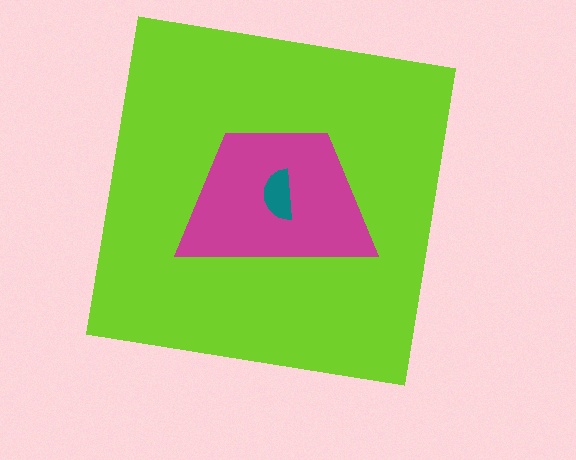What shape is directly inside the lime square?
The magenta trapezoid.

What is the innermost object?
The teal semicircle.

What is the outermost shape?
The lime square.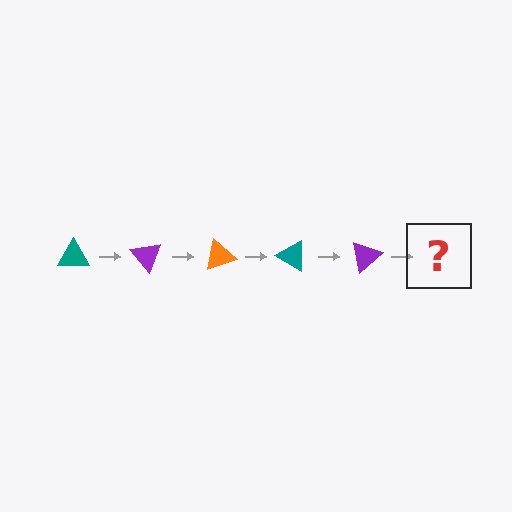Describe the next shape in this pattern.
It should be an orange triangle, rotated 250 degrees from the start.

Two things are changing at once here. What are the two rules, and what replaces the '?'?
The two rules are that it rotates 50 degrees each step and the color cycles through teal, purple, and orange. The '?' should be an orange triangle, rotated 250 degrees from the start.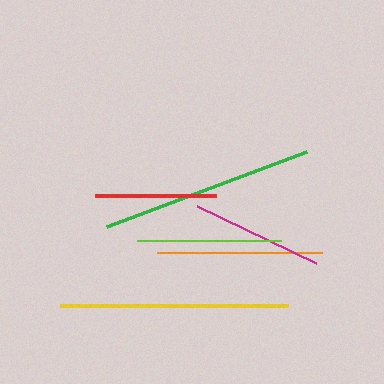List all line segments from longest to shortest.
From longest to shortest: yellow, green, orange, lime, magenta, red.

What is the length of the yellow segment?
The yellow segment is approximately 228 pixels long.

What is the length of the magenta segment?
The magenta segment is approximately 132 pixels long.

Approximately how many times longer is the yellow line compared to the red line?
The yellow line is approximately 1.9 times the length of the red line.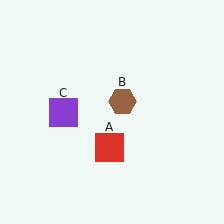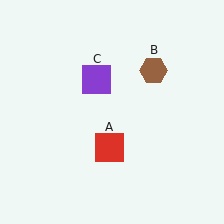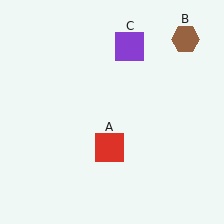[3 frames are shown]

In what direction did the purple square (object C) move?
The purple square (object C) moved up and to the right.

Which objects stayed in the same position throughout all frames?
Red square (object A) remained stationary.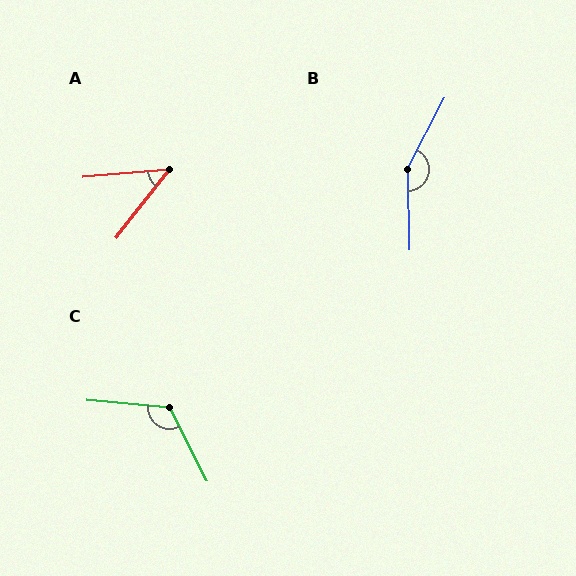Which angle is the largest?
B, at approximately 151 degrees.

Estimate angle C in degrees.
Approximately 123 degrees.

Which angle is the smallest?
A, at approximately 47 degrees.